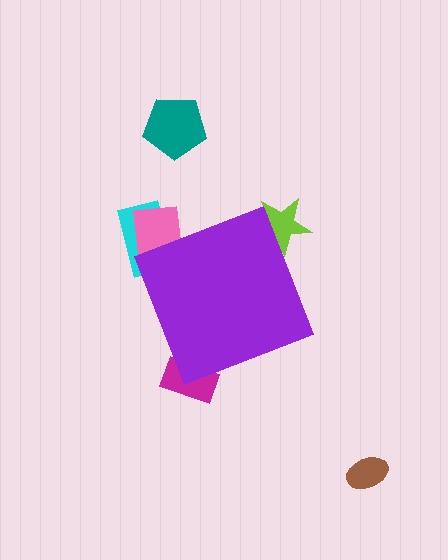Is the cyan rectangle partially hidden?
Yes, the cyan rectangle is partially hidden behind the purple diamond.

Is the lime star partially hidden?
Yes, the lime star is partially hidden behind the purple diamond.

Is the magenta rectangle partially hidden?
Yes, the magenta rectangle is partially hidden behind the purple diamond.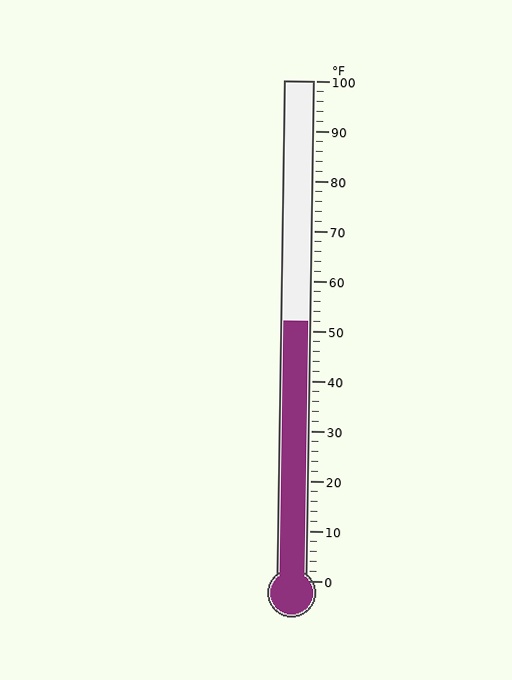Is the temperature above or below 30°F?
The temperature is above 30°F.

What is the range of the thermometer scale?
The thermometer scale ranges from 0°F to 100°F.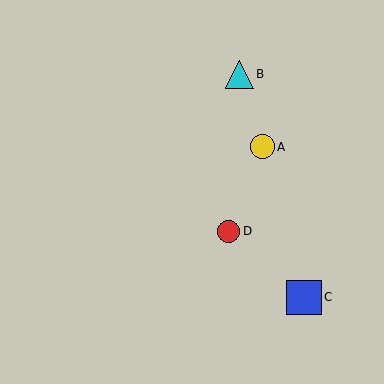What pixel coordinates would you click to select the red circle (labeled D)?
Click at (228, 231) to select the red circle D.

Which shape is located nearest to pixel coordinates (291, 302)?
The blue square (labeled C) at (304, 297) is nearest to that location.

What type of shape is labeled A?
Shape A is a yellow circle.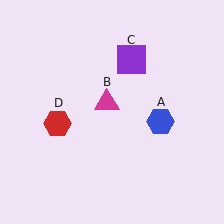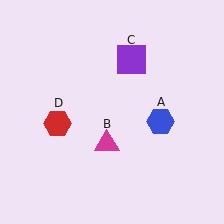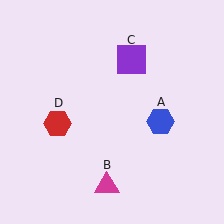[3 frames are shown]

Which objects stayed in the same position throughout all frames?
Blue hexagon (object A) and purple square (object C) and red hexagon (object D) remained stationary.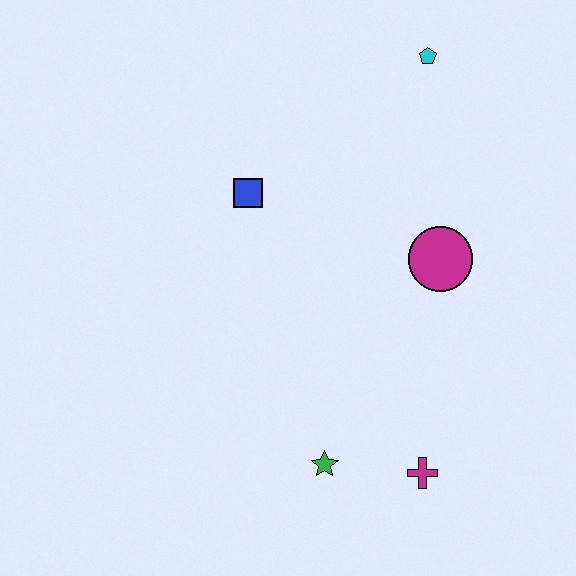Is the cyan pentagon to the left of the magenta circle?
Yes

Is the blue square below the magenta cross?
No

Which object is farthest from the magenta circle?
The green star is farthest from the magenta circle.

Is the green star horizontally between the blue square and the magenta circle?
Yes